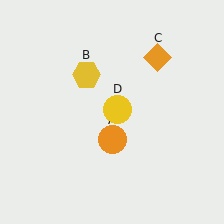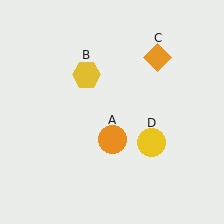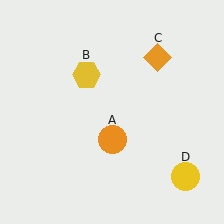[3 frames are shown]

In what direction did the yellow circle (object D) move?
The yellow circle (object D) moved down and to the right.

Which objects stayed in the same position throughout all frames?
Orange circle (object A) and yellow hexagon (object B) and orange diamond (object C) remained stationary.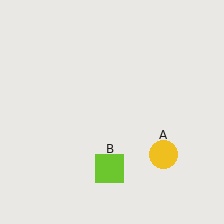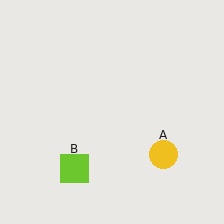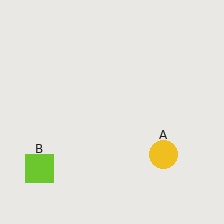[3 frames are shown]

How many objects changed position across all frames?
1 object changed position: lime square (object B).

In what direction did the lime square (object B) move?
The lime square (object B) moved left.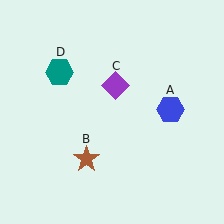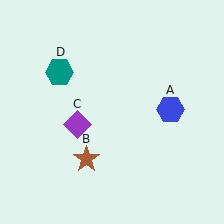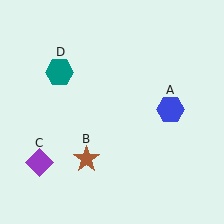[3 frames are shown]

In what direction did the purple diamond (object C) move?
The purple diamond (object C) moved down and to the left.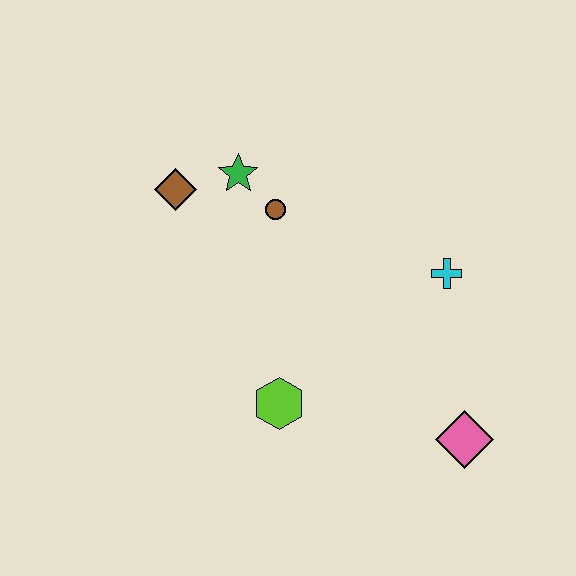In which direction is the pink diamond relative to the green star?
The pink diamond is below the green star.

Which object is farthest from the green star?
The pink diamond is farthest from the green star.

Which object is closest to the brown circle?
The green star is closest to the brown circle.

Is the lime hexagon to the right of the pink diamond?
No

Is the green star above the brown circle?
Yes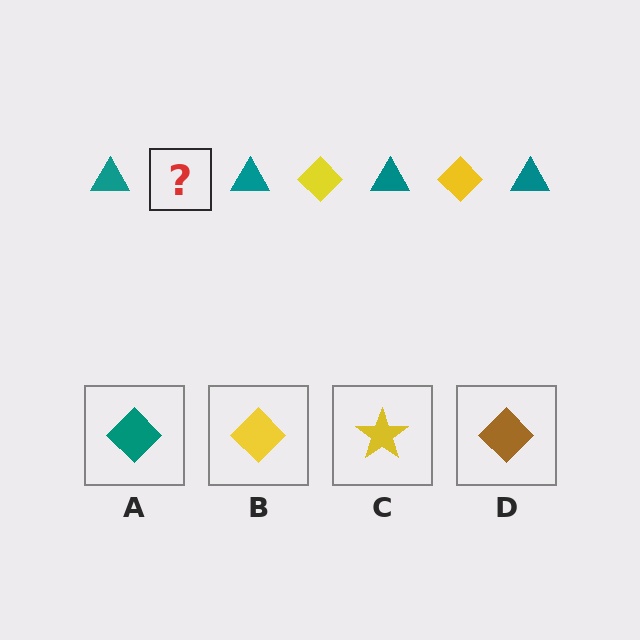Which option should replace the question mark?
Option B.